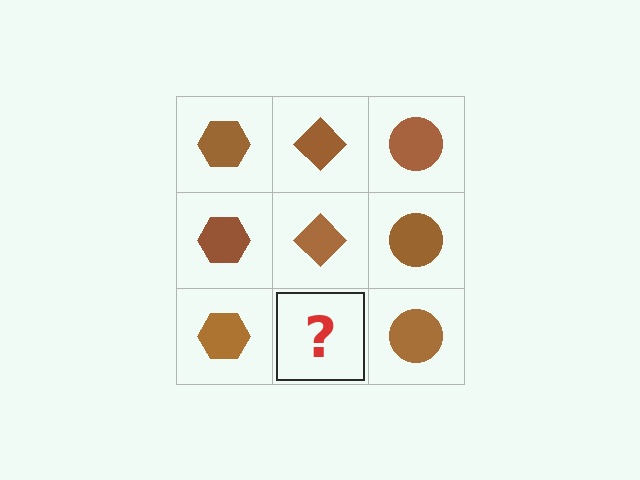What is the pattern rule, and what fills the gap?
The rule is that each column has a consistent shape. The gap should be filled with a brown diamond.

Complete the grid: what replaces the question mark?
The question mark should be replaced with a brown diamond.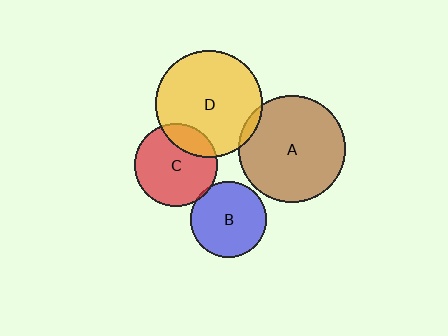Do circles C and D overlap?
Yes.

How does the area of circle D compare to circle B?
Approximately 2.0 times.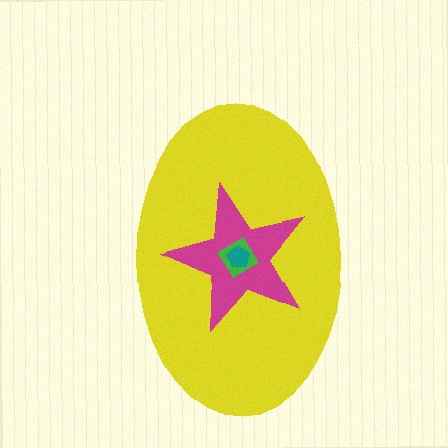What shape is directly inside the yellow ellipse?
The magenta star.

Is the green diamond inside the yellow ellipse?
Yes.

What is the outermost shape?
The yellow ellipse.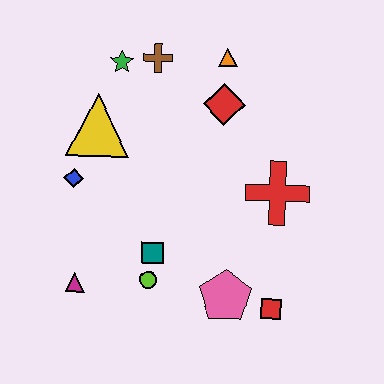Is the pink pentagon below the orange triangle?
Yes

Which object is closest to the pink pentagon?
The red square is closest to the pink pentagon.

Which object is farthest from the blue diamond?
The red square is farthest from the blue diamond.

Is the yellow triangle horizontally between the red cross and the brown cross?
No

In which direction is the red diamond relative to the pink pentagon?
The red diamond is above the pink pentagon.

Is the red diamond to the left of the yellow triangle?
No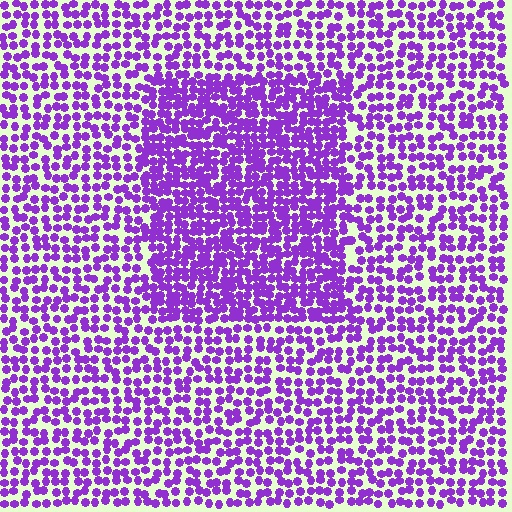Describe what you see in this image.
The image contains small purple elements arranged at two different densities. A rectangle-shaped region is visible where the elements are more densely packed than the surrounding area.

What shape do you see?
I see a rectangle.